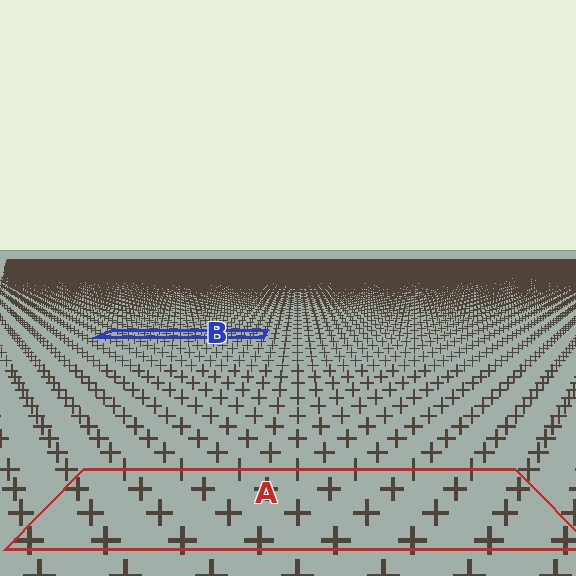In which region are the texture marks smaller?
The texture marks are smaller in region B, because it is farther away.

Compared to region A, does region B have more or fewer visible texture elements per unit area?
Region B has more texture elements per unit area — they are packed more densely because it is farther away.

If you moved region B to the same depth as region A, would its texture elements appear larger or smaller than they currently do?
They would appear larger. At a closer depth, the same texture elements are projected at a bigger on-screen size.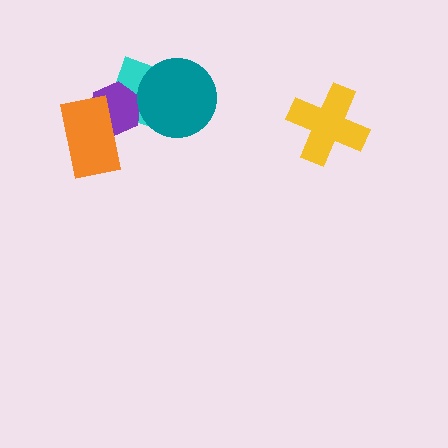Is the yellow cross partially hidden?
No, no other shape covers it.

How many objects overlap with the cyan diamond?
3 objects overlap with the cyan diamond.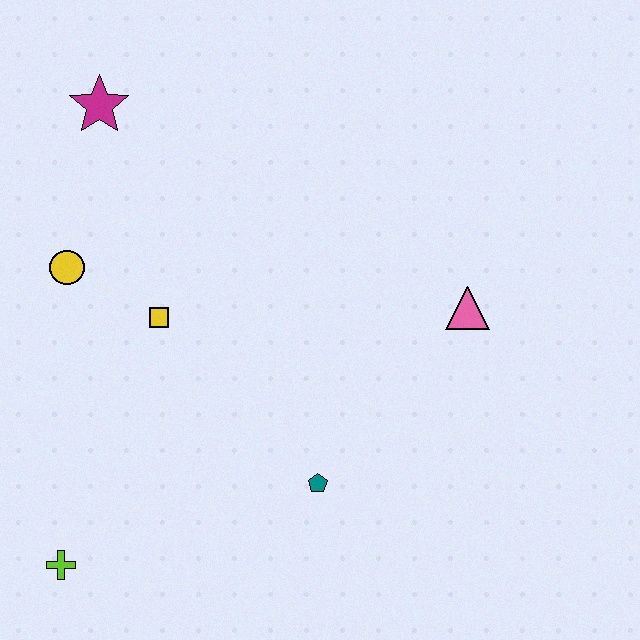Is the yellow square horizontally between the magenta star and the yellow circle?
No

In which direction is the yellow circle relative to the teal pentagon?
The yellow circle is to the left of the teal pentagon.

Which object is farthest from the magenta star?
The lime cross is farthest from the magenta star.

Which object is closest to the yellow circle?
The yellow square is closest to the yellow circle.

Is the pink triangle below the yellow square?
No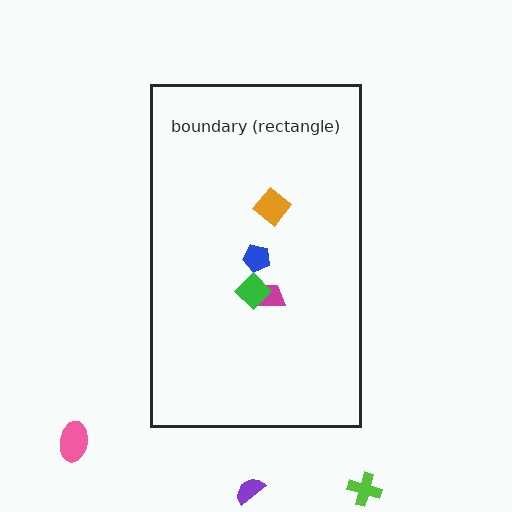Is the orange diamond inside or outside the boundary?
Inside.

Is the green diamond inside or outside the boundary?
Inside.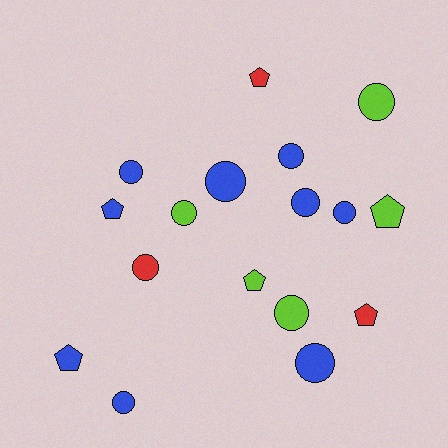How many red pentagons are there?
There are 2 red pentagons.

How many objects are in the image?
There are 17 objects.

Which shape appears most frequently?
Circle, with 11 objects.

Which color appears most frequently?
Blue, with 9 objects.